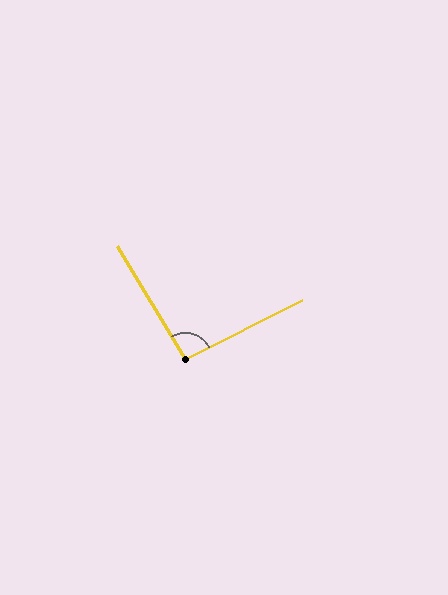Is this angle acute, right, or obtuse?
It is approximately a right angle.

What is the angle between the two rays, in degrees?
Approximately 95 degrees.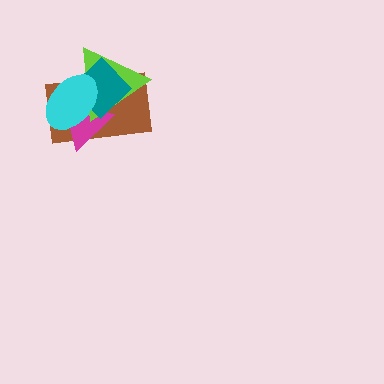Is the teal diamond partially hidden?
Yes, it is partially covered by another shape.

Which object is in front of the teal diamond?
The cyan ellipse is in front of the teal diamond.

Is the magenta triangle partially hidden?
Yes, it is partially covered by another shape.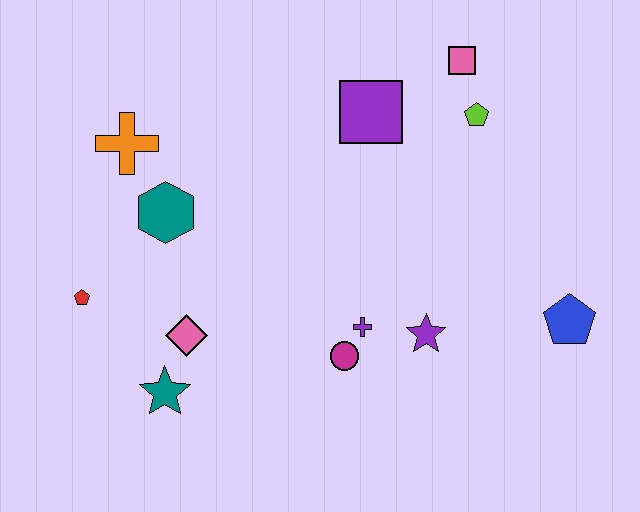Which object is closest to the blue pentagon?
The purple star is closest to the blue pentagon.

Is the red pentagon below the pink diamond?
No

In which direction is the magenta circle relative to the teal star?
The magenta circle is to the right of the teal star.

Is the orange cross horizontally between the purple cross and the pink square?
No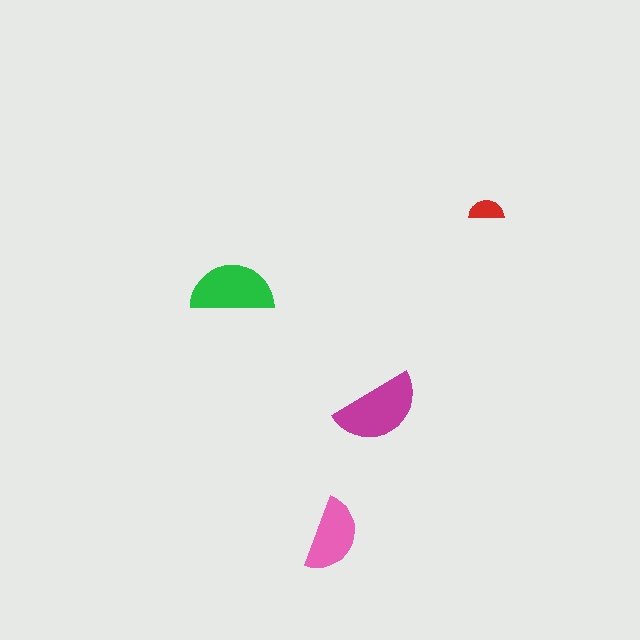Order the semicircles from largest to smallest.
the magenta one, the green one, the pink one, the red one.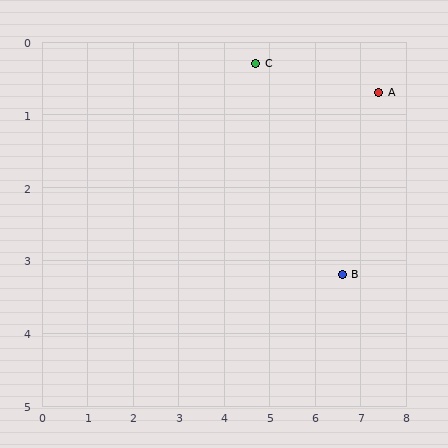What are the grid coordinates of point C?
Point C is at approximately (4.7, 0.3).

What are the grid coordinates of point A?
Point A is at approximately (7.4, 0.7).